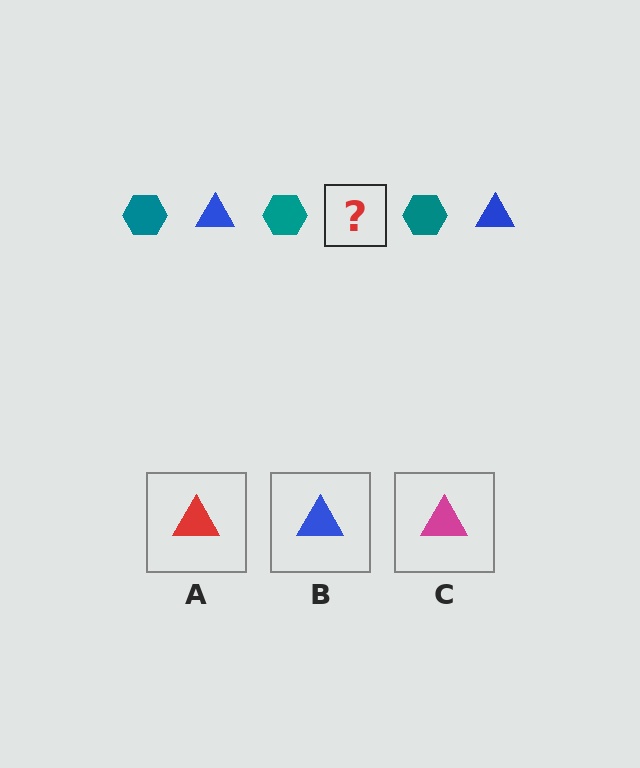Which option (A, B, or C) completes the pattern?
B.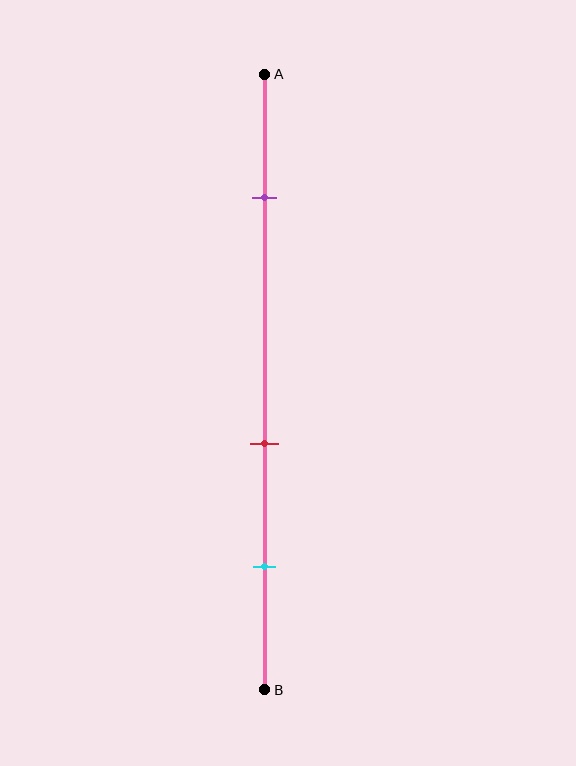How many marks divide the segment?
There are 3 marks dividing the segment.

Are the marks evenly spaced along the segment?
No, the marks are not evenly spaced.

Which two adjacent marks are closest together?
The red and cyan marks are the closest adjacent pair.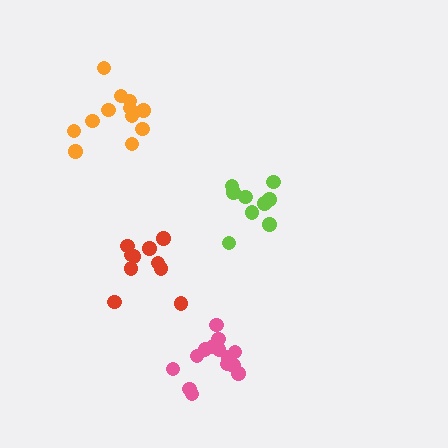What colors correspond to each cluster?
The clusters are colored: pink, lime, red, orange.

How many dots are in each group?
Group 1: 14 dots, Group 2: 9 dots, Group 3: 10 dots, Group 4: 12 dots (45 total).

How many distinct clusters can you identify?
There are 4 distinct clusters.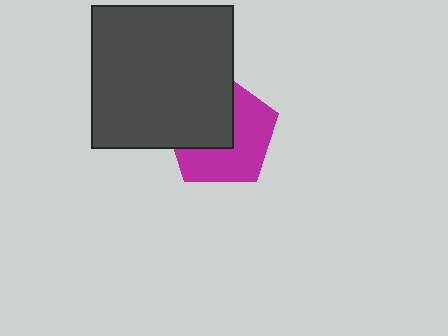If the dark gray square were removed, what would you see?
You would see the complete magenta pentagon.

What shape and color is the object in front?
The object in front is a dark gray square.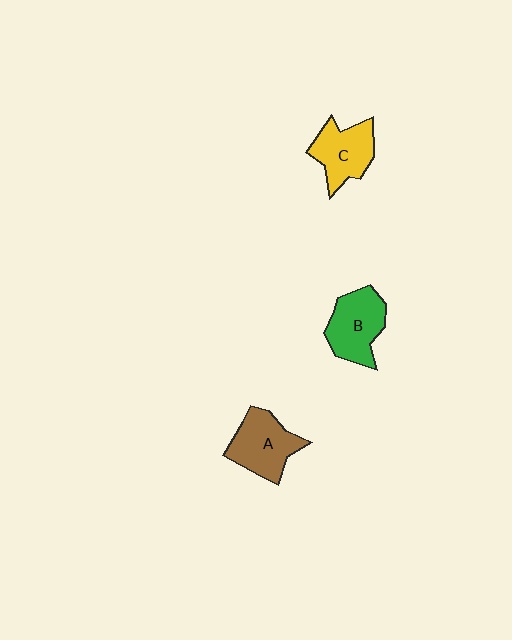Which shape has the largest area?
Shape B (green).